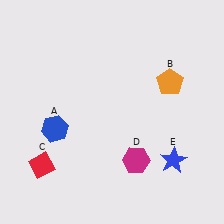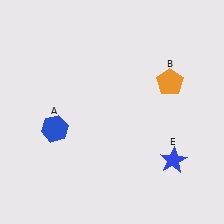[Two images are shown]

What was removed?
The magenta hexagon (D), the red diamond (C) were removed in Image 2.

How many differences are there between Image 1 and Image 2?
There are 2 differences between the two images.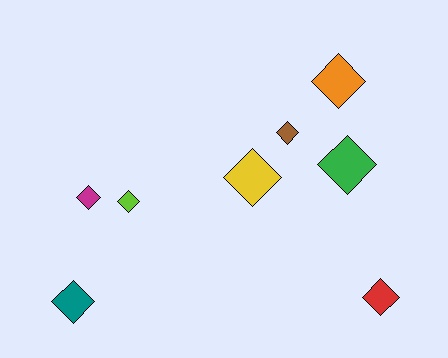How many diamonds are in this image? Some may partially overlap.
There are 8 diamonds.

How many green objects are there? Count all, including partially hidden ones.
There is 1 green object.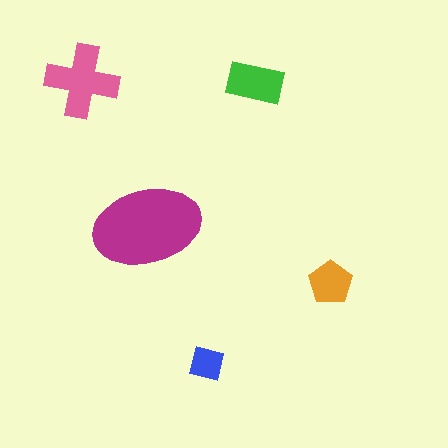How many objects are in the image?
There are 5 objects in the image.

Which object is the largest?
The magenta ellipse.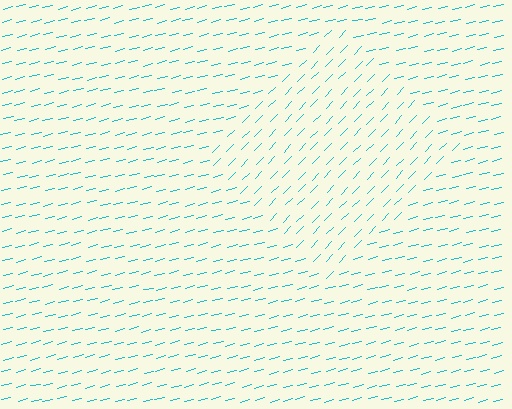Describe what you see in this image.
The image is filled with small cyan line segments. A diamond region in the image has lines oriented differently from the surrounding lines, creating a visible texture boundary.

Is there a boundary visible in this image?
Yes, there is a texture boundary formed by a change in line orientation.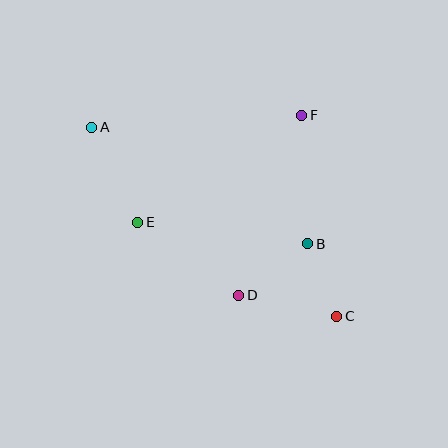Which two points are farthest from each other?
Points A and C are farthest from each other.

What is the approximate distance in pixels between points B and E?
The distance between B and E is approximately 172 pixels.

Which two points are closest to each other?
Points B and C are closest to each other.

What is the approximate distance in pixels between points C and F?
The distance between C and F is approximately 204 pixels.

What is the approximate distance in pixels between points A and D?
The distance between A and D is approximately 223 pixels.